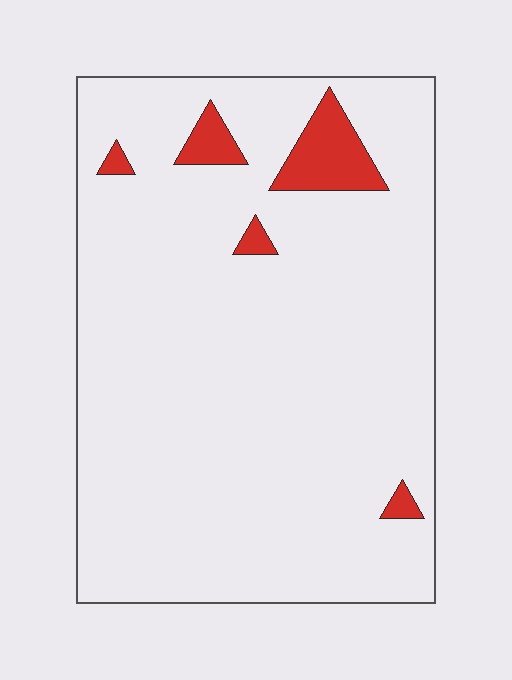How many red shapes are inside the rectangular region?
5.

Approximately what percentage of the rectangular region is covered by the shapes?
Approximately 5%.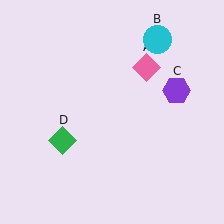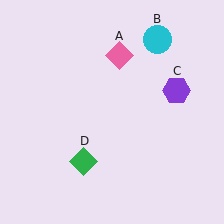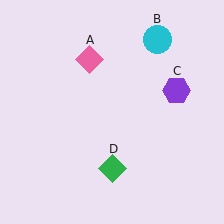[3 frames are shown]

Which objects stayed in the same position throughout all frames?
Cyan circle (object B) and purple hexagon (object C) remained stationary.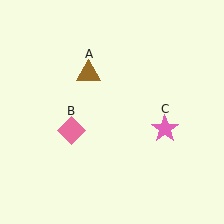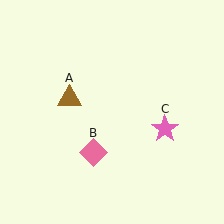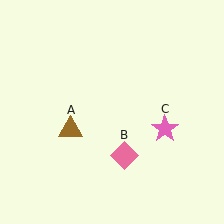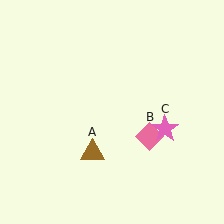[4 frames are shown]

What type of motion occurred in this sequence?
The brown triangle (object A), pink diamond (object B) rotated counterclockwise around the center of the scene.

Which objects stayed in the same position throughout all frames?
Pink star (object C) remained stationary.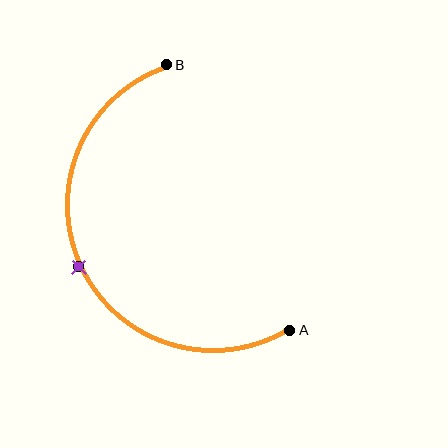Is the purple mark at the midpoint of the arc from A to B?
Yes. The purple mark lies on the arc at equal arc-length from both A and B — it is the arc midpoint.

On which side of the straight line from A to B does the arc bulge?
The arc bulges to the left of the straight line connecting A and B.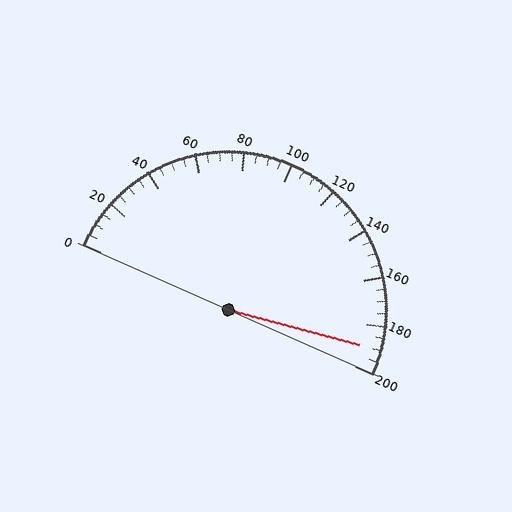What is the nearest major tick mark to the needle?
The nearest major tick mark is 200.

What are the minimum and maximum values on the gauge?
The gauge ranges from 0 to 200.